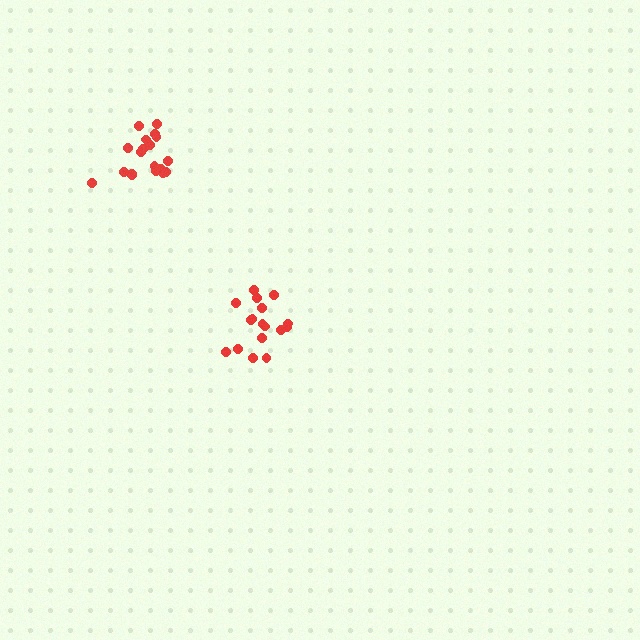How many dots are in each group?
Group 1: 19 dots, Group 2: 17 dots (36 total).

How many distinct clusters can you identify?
There are 2 distinct clusters.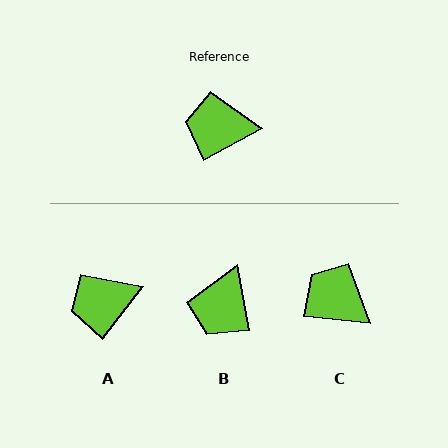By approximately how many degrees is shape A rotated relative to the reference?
Approximately 24 degrees counter-clockwise.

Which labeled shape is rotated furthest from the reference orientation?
B, about 71 degrees away.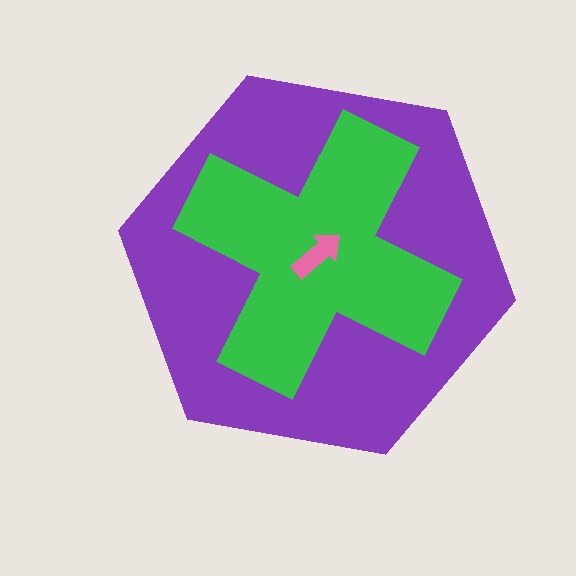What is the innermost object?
The pink arrow.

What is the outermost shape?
The purple hexagon.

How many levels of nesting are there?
3.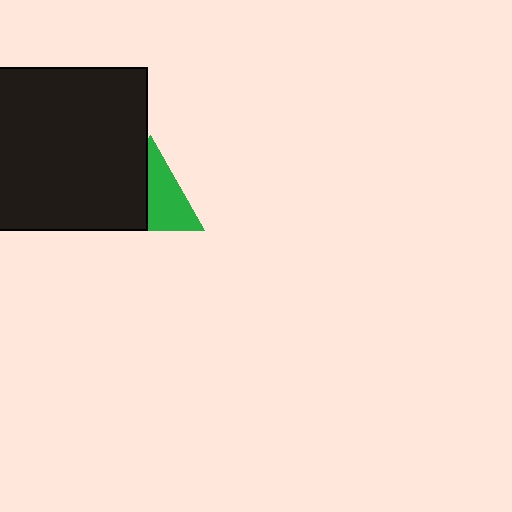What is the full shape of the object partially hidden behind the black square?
The partially hidden object is a green triangle.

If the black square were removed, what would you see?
You would see the complete green triangle.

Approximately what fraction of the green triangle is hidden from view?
Roughly 45% of the green triangle is hidden behind the black square.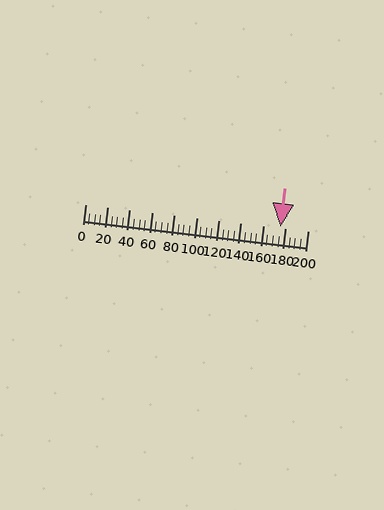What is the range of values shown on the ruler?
The ruler shows values from 0 to 200.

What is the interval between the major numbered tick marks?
The major tick marks are spaced 20 units apart.